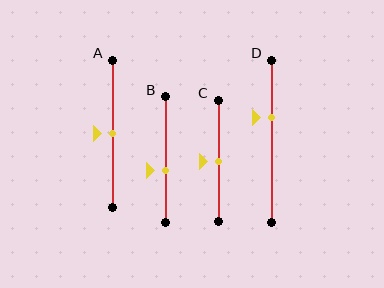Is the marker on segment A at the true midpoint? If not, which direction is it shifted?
Yes, the marker on segment A is at the true midpoint.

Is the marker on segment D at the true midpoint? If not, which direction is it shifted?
No, the marker on segment D is shifted upward by about 14% of the segment length.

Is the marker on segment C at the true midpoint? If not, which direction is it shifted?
Yes, the marker on segment C is at the true midpoint.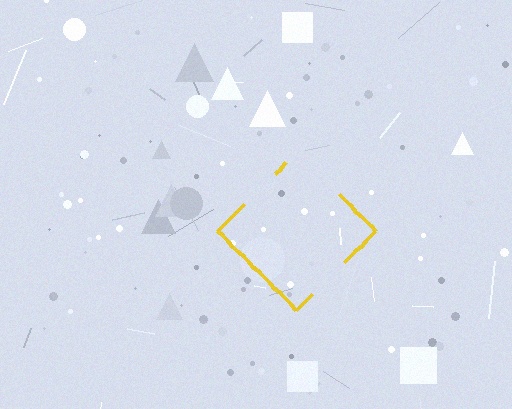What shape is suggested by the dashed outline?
The dashed outline suggests a diamond.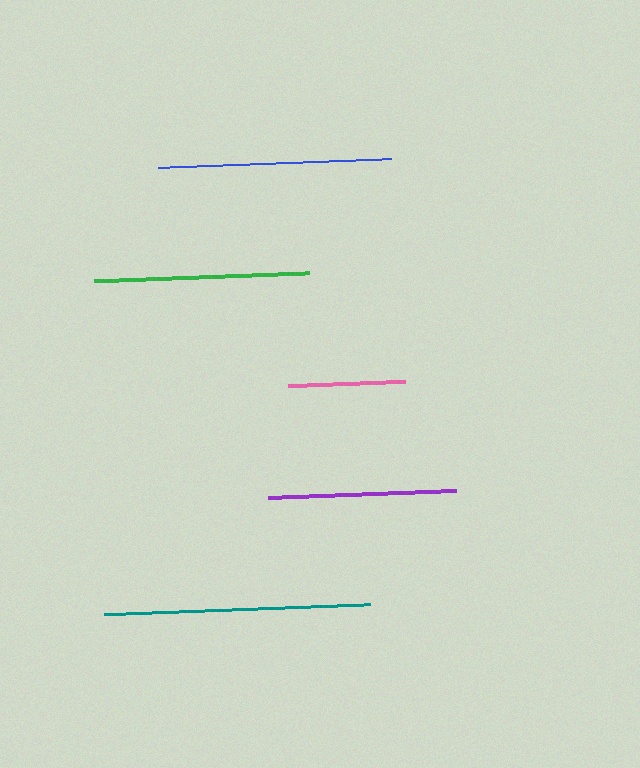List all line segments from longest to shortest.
From longest to shortest: teal, blue, green, purple, pink.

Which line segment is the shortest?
The pink line is the shortest at approximately 117 pixels.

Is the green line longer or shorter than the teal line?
The teal line is longer than the green line.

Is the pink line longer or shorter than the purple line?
The purple line is longer than the pink line.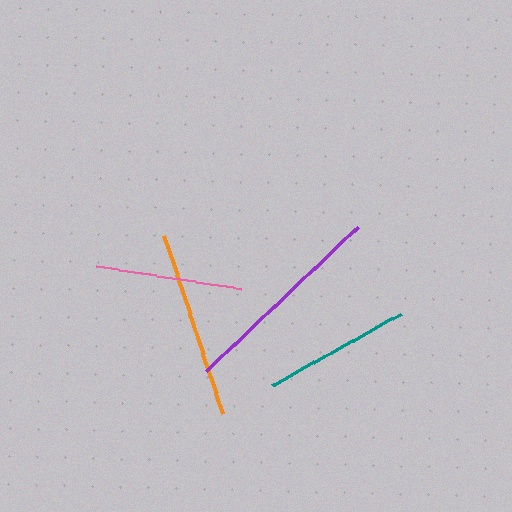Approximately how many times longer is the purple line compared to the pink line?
The purple line is approximately 1.4 times the length of the pink line.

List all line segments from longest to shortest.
From longest to shortest: purple, orange, pink, teal.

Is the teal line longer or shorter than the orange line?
The orange line is longer than the teal line.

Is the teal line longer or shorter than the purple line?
The purple line is longer than the teal line.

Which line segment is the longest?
The purple line is the longest at approximately 209 pixels.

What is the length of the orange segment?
The orange segment is approximately 187 pixels long.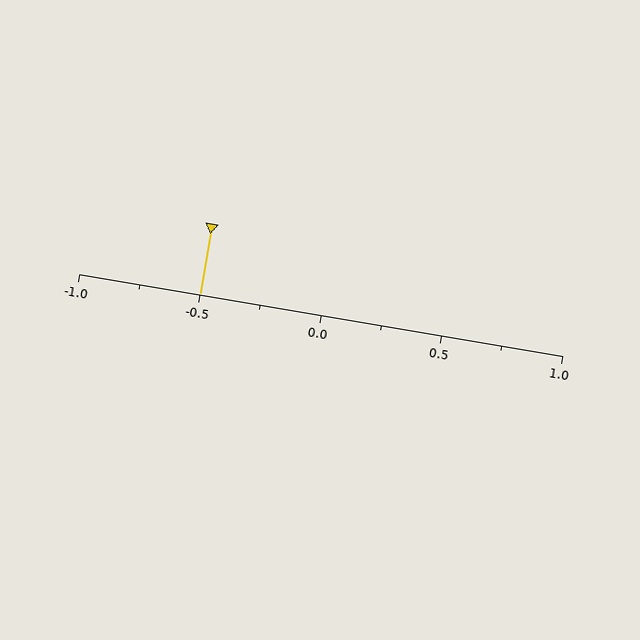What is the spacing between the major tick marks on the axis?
The major ticks are spaced 0.5 apart.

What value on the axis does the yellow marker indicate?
The marker indicates approximately -0.5.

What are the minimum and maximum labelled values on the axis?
The axis runs from -1.0 to 1.0.